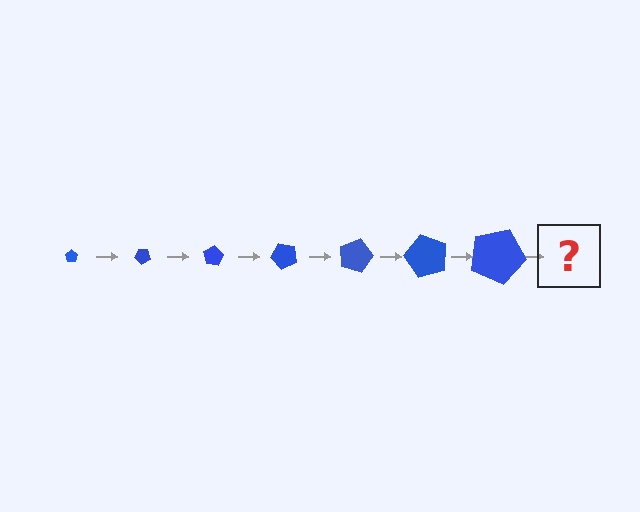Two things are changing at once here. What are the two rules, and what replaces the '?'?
The two rules are that the pentagon grows larger each step and it rotates 40 degrees each step. The '?' should be a pentagon, larger than the previous one and rotated 280 degrees from the start.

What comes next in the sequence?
The next element should be a pentagon, larger than the previous one and rotated 280 degrees from the start.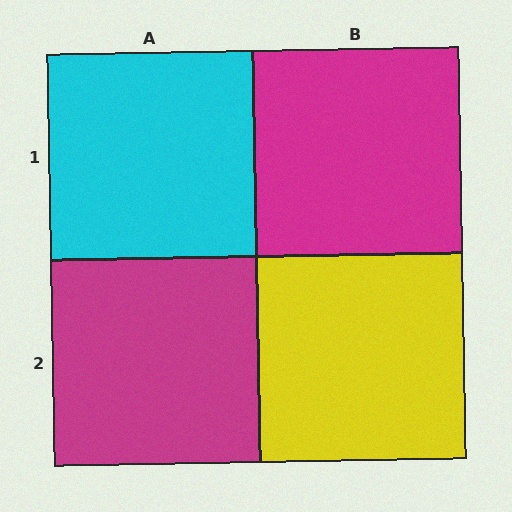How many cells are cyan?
1 cell is cyan.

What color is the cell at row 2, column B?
Yellow.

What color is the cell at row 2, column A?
Magenta.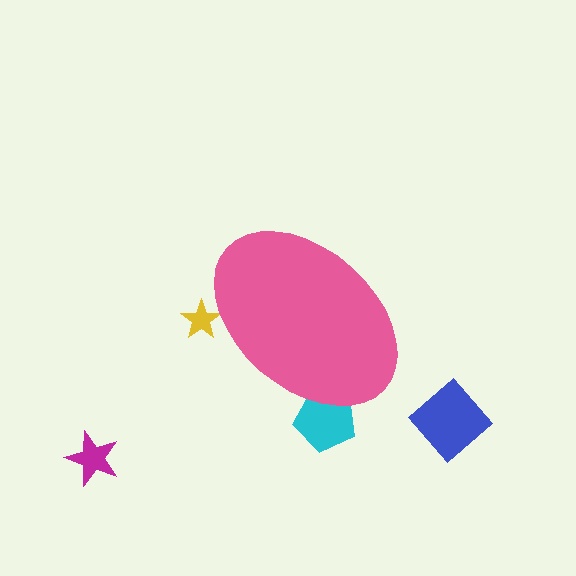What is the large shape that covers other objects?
A pink ellipse.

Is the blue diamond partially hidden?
No, the blue diamond is fully visible.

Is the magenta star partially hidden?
No, the magenta star is fully visible.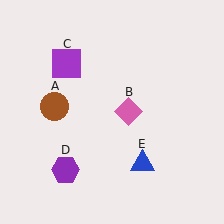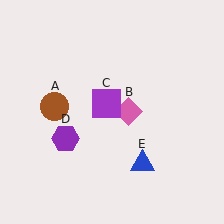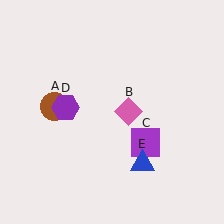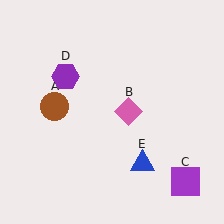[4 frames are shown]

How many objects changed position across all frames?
2 objects changed position: purple square (object C), purple hexagon (object D).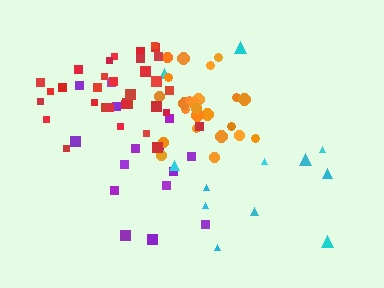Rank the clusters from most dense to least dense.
orange, red, purple, cyan.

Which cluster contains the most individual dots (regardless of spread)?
Red (32).